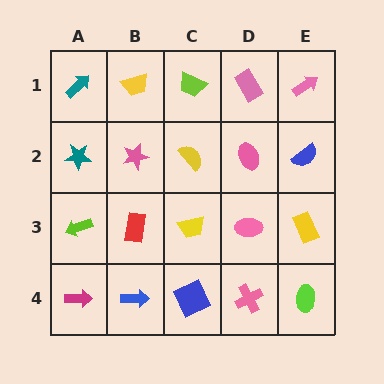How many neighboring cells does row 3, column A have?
3.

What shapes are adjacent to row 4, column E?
A yellow rectangle (row 3, column E), a pink cross (row 4, column D).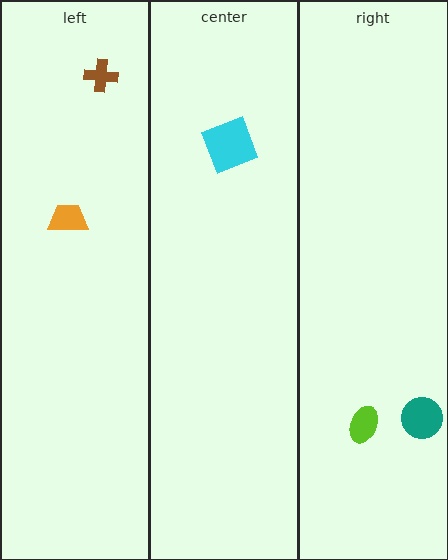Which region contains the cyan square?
The center region.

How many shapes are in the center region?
1.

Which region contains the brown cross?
The left region.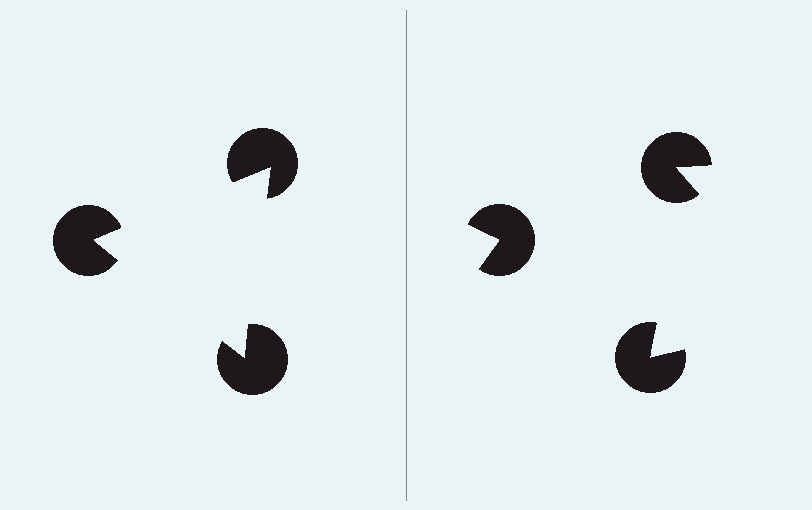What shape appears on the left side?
An illusory triangle.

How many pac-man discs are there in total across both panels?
6 — 3 on each side.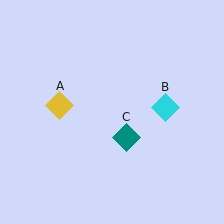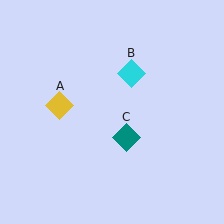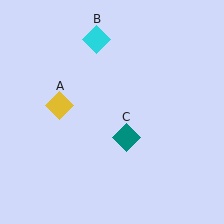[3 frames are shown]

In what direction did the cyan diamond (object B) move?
The cyan diamond (object B) moved up and to the left.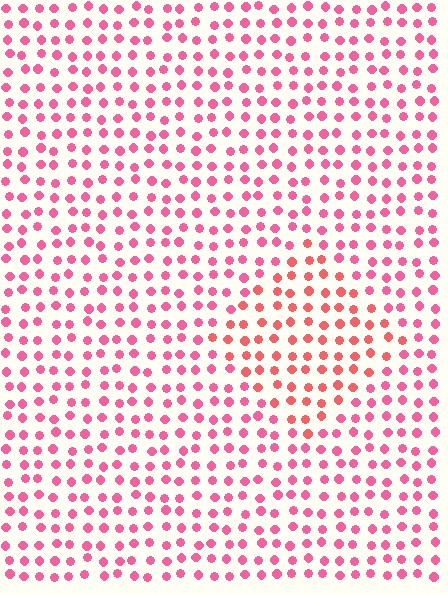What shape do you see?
I see a diamond.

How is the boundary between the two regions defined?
The boundary is defined purely by a slight shift in hue (about 21 degrees). Spacing, size, and orientation are identical on both sides.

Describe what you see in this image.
The image is filled with small pink elements in a uniform arrangement. A diamond-shaped region is visible where the elements are tinted to a slightly different hue, forming a subtle color boundary.